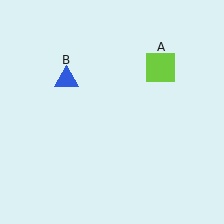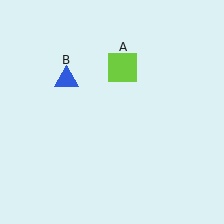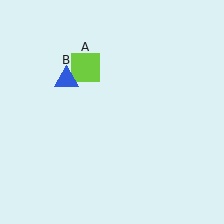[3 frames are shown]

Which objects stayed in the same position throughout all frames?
Blue triangle (object B) remained stationary.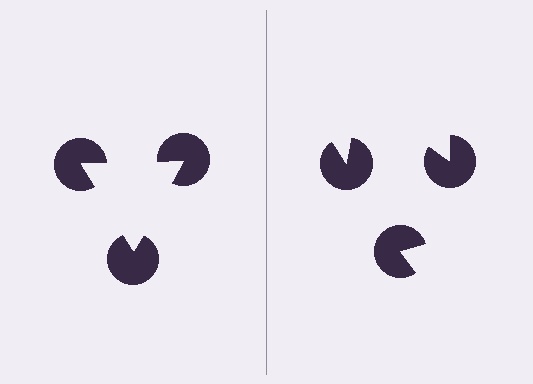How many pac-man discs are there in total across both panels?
6 — 3 on each side.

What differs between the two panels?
The pac-man discs are positioned identically on both sides; only the wedge orientations differ. On the left they align to a triangle; on the right they are misaligned.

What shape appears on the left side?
An illusory triangle.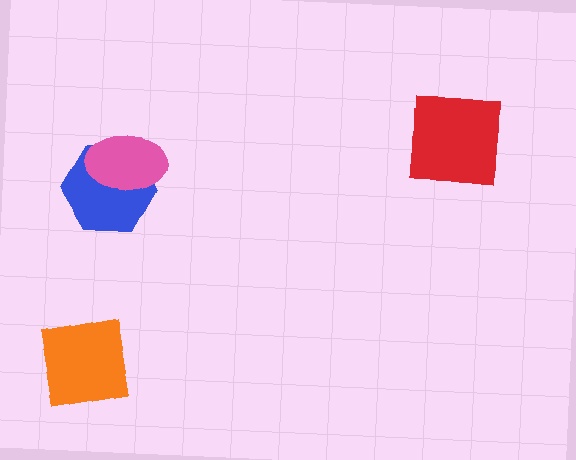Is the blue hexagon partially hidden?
Yes, it is partially covered by another shape.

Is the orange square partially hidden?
No, no other shape covers it.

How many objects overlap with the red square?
0 objects overlap with the red square.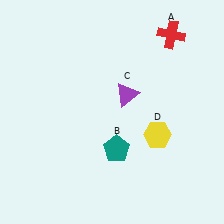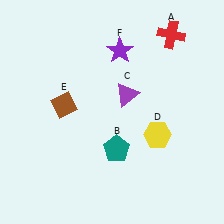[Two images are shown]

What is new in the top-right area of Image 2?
A purple star (F) was added in the top-right area of Image 2.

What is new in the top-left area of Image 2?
A brown diamond (E) was added in the top-left area of Image 2.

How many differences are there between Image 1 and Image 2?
There are 2 differences between the two images.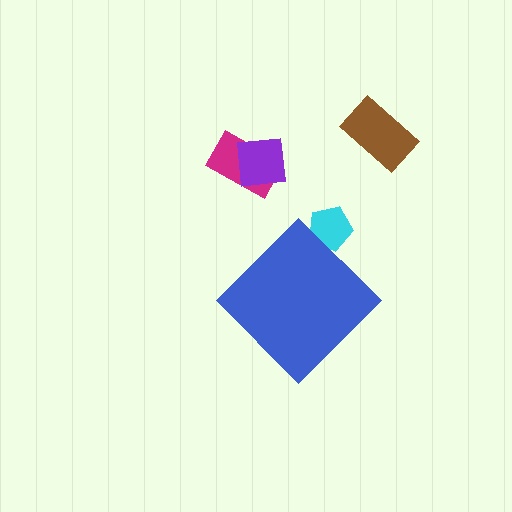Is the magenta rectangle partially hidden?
No, the magenta rectangle is fully visible.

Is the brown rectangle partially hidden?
No, the brown rectangle is fully visible.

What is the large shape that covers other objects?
A blue diamond.